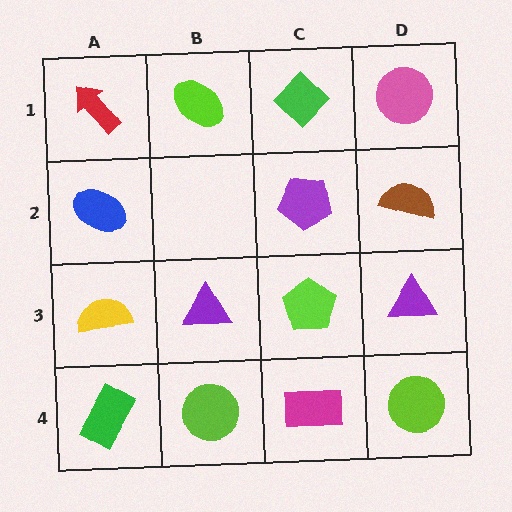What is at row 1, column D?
A pink circle.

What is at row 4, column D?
A lime circle.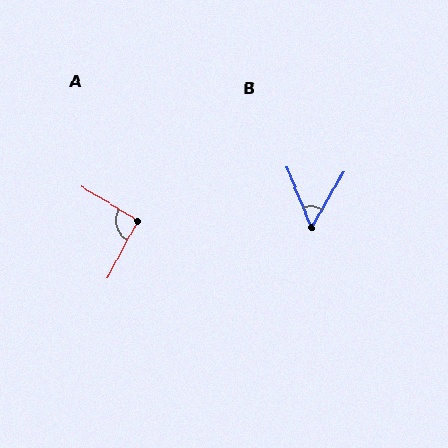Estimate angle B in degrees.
Approximately 52 degrees.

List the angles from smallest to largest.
B (52°), A (93°).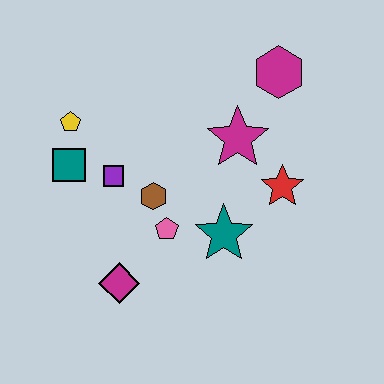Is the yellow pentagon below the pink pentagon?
No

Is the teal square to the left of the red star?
Yes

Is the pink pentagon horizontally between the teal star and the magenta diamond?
Yes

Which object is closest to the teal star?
The pink pentagon is closest to the teal star.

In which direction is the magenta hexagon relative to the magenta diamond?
The magenta hexagon is above the magenta diamond.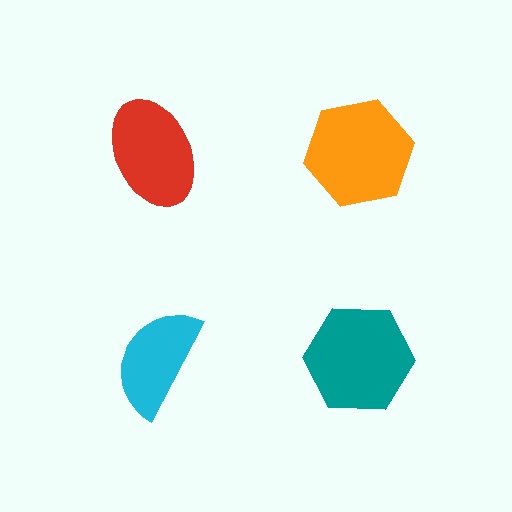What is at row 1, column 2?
An orange hexagon.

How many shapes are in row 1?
2 shapes.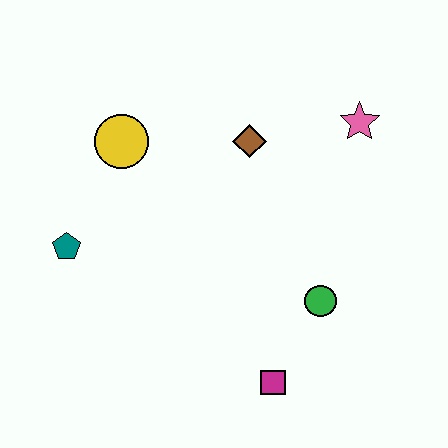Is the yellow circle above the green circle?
Yes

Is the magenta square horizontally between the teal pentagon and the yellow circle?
No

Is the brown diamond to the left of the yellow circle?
No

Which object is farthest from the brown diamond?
The magenta square is farthest from the brown diamond.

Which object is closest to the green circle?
The magenta square is closest to the green circle.